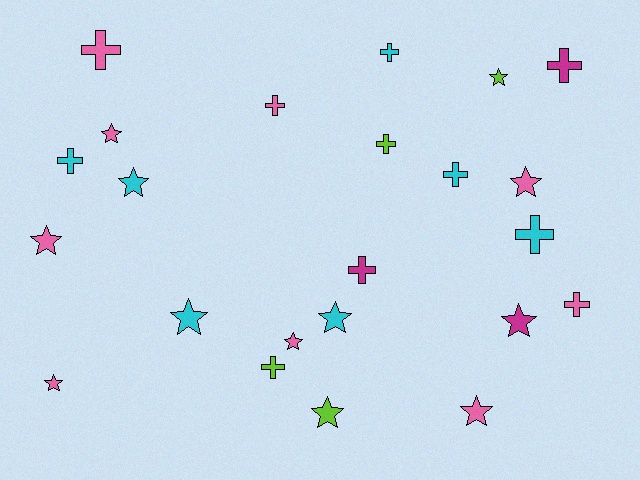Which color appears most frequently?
Pink, with 9 objects.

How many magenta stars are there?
There is 1 magenta star.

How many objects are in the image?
There are 23 objects.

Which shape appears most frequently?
Star, with 12 objects.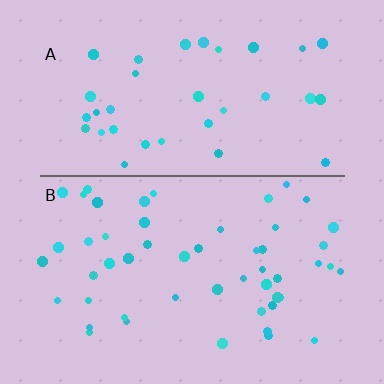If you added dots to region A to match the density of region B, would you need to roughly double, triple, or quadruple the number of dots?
Approximately double.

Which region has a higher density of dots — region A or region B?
B (the bottom).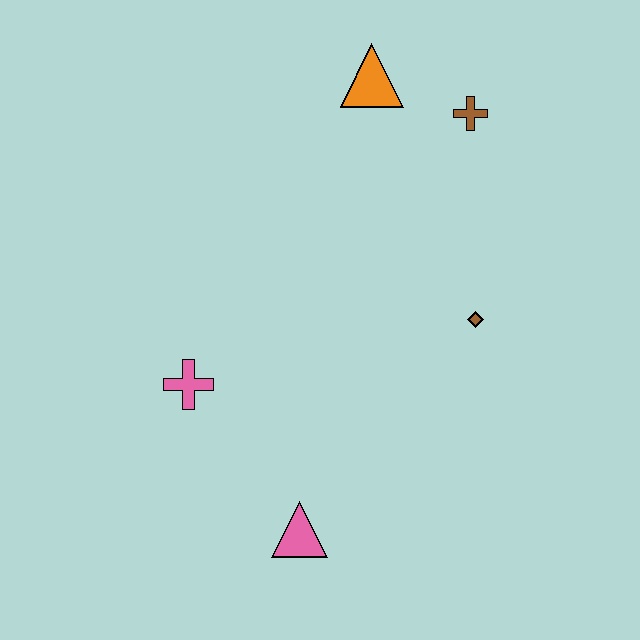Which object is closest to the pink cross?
The pink triangle is closest to the pink cross.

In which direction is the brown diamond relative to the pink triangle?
The brown diamond is above the pink triangle.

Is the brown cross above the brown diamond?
Yes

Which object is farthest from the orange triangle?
The pink triangle is farthest from the orange triangle.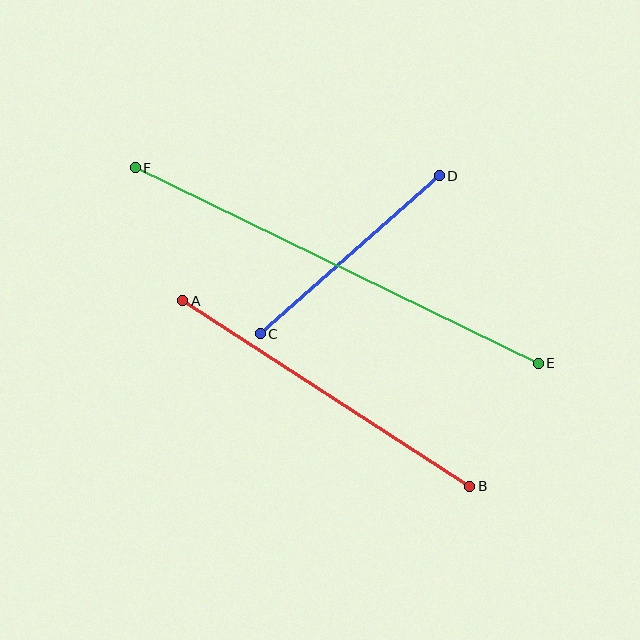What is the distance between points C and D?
The distance is approximately 239 pixels.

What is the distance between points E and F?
The distance is approximately 448 pixels.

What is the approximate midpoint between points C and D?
The midpoint is at approximately (350, 255) pixels.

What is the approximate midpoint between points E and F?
The midpoint is at approximately (337, 266) pixels.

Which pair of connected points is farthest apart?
Points E and F are farthest apart.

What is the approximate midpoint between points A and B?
The midpoint is at approximately (326, 393) pixels.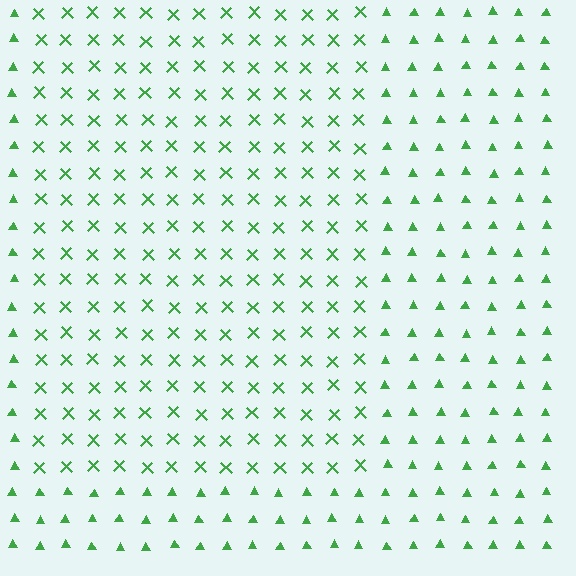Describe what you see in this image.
The image is filled with small green elements arranged in a uniform grid. A rectangle-shaped region contains X marks, while the surrounding area contains triangles. The boundary is defined purely by the change in element shape.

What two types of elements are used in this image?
The image uses X marks inside the rectangle region and triangles outside it.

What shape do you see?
I see a rectangle.